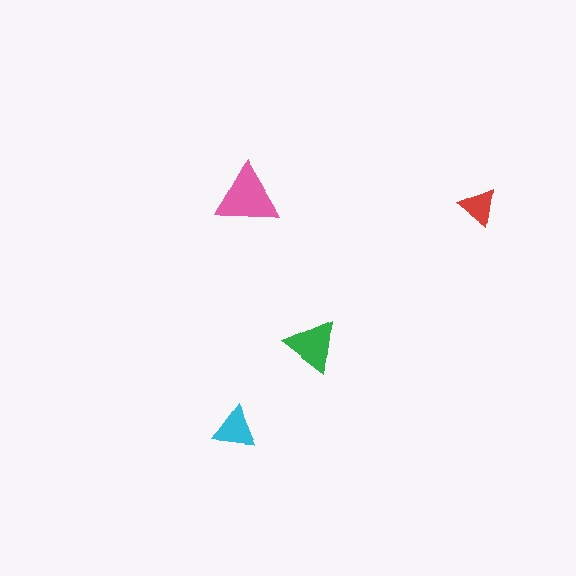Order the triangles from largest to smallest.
the pink one, the green one, the cyan one, the red one.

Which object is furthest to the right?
The red triangle is rightmost.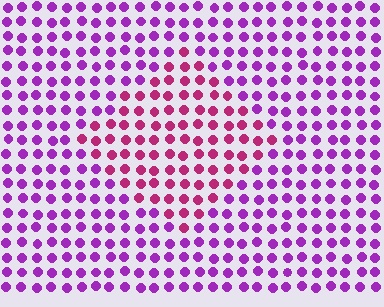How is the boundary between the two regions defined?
The boundary is defined purely by a slight shift in hue (about 39 degrees). Spacing, size, and orientation are identical on both sides.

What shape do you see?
I see a diamond.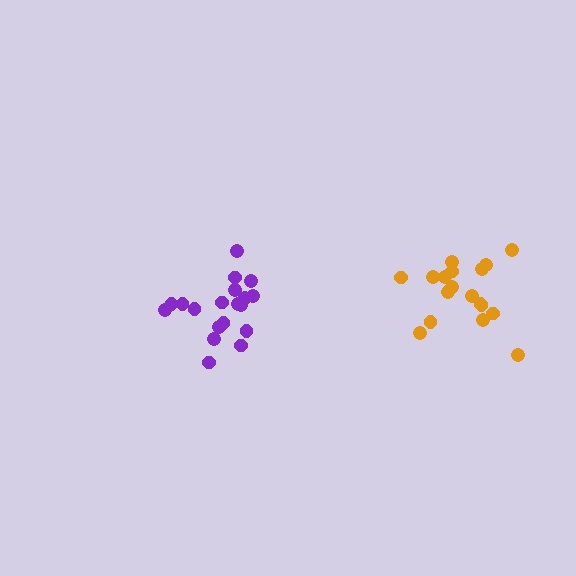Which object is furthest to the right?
The orange cluster is rightmost.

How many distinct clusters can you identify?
There are 2 distinct clusters.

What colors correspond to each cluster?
The clusters are colored: purple, orange.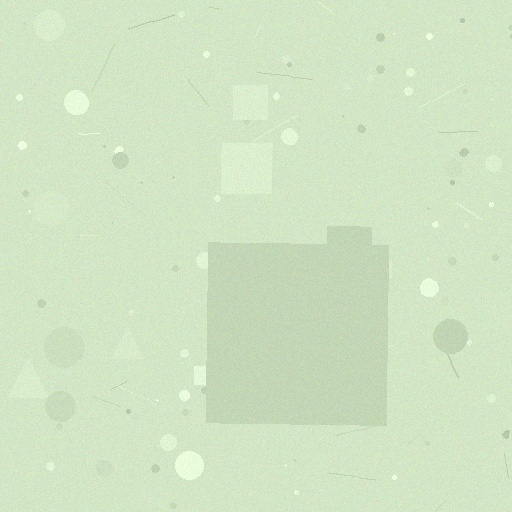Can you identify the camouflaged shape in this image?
The camouflaged shape is a square.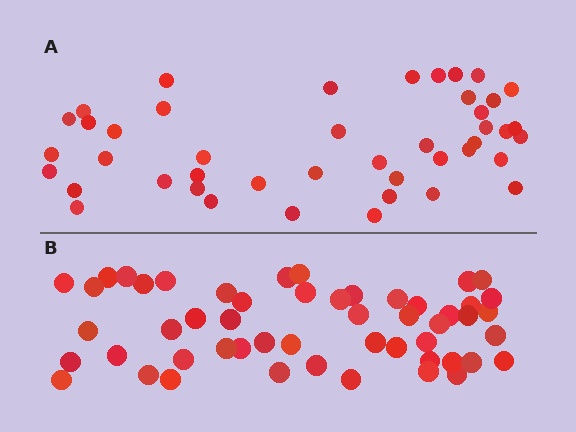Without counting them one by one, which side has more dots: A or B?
Region B (the bottom region) has more dots.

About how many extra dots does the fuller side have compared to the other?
Region B has roughly 8 or so more dots than region A.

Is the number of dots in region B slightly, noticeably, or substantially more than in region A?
Region B has only slightly more — the two regions are fairly close. The ratio is roughly 1.2 to 1.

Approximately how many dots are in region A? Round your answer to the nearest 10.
About 40 dots. (The exact count is 44, which rounds to 40.)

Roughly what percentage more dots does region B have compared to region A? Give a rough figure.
About 20% more.